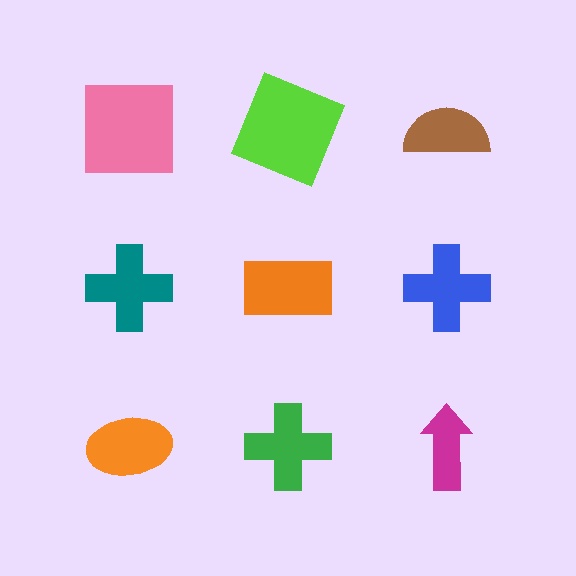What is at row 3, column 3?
A magenta arrow.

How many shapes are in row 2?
3 shapes.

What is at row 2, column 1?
A teal cross.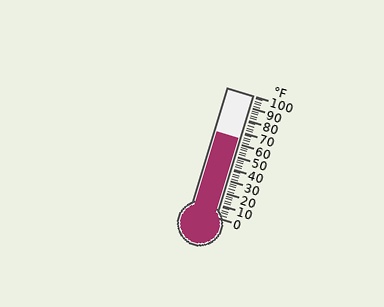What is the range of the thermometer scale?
The thermometer scale ranges from 0°F to 100°F.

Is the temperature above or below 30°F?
The temperature is above 30°F.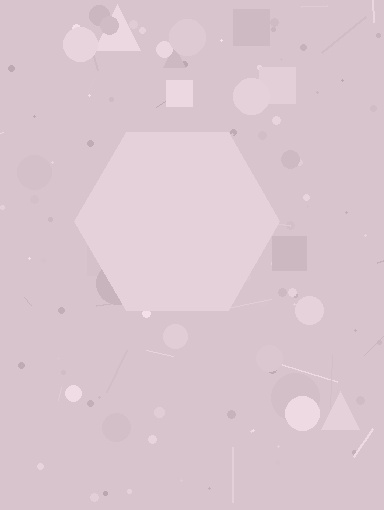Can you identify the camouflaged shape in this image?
The camouflaged shape is a hexagon.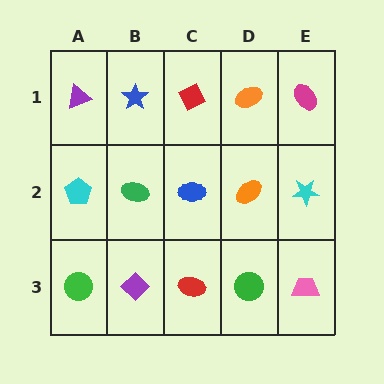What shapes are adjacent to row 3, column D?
An orange ellipse (row 2, column D), a red ellipse (row 3, column C), a pink trapezoid (row 3, column E).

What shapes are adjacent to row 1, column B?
A green ellipse (row 2, column B), a purple triangle (row 1, column A), a red diamond (row 1, column C).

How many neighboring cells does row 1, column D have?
3.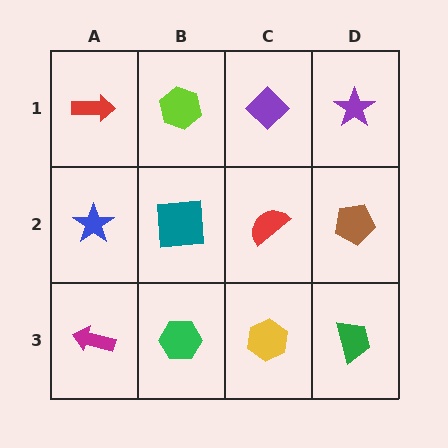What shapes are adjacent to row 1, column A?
A blue star (row 2, column A), a lime hexagon (row 1, column B).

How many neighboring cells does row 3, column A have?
2.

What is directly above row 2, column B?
A lime hexagon.